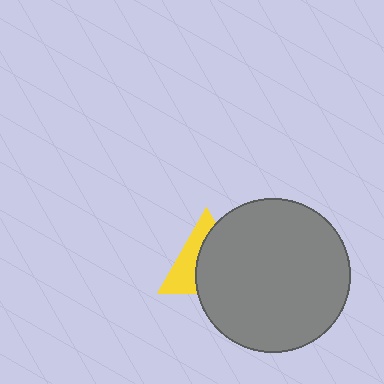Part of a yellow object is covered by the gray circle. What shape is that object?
It is a triangle.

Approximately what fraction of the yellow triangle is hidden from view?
Roughly 59% of the yellow triangle is hidden behind the gray circle.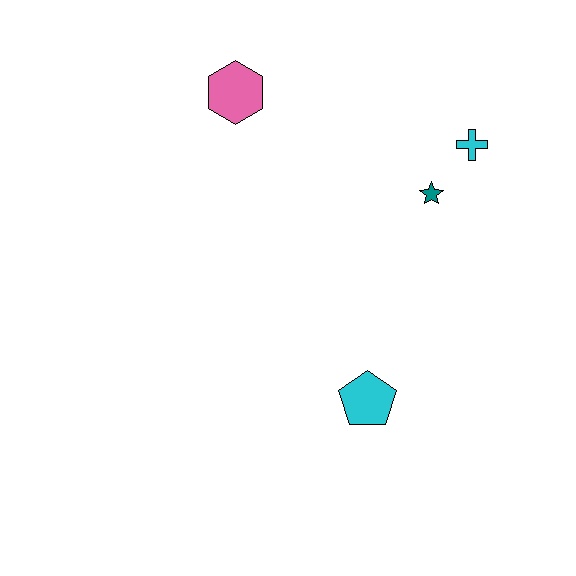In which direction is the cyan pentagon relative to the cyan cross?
The cyan pentagon is below the cyan cross.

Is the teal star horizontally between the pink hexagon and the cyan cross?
Yes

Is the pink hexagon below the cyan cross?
No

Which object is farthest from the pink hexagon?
The cyan pentagon is farthest from the pink hexagon.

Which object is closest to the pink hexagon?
The teal star is closest to the pink hexagon.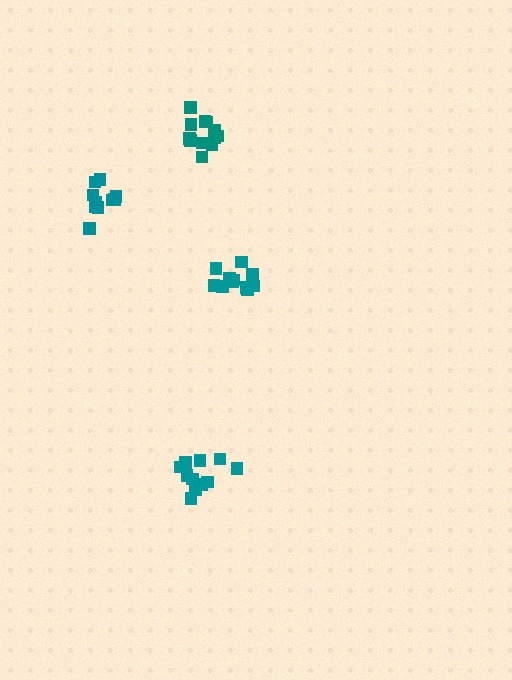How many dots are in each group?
Group 1: 11 dots, Group 2: 12 dots, Group 3: 10 dots, Group 4: 11 dots (44 total).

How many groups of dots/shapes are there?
There are 4 groups.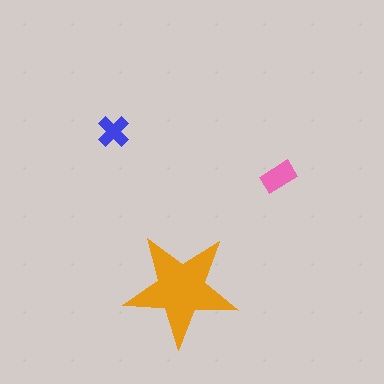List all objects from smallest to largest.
The blue cross, the pink rectangle, the orange star.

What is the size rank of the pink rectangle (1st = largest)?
2nd.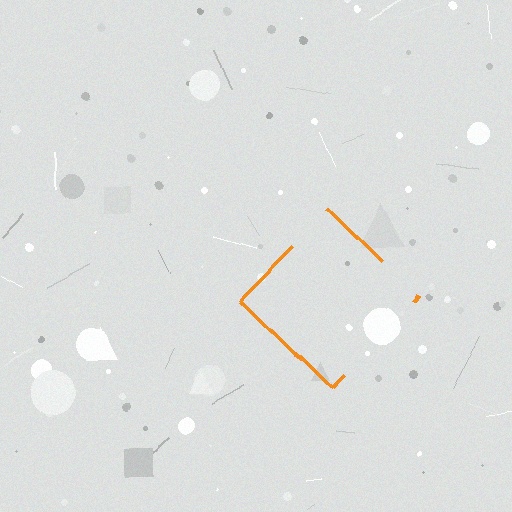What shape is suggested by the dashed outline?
The dashed outline suggests a diamond.